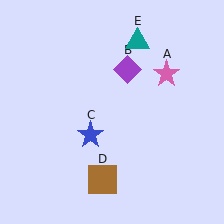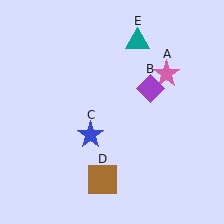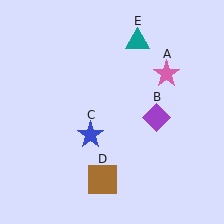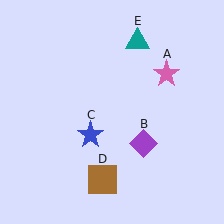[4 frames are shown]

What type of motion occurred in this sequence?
The purple diamond (object B) rotated clockwise around the center of the scene.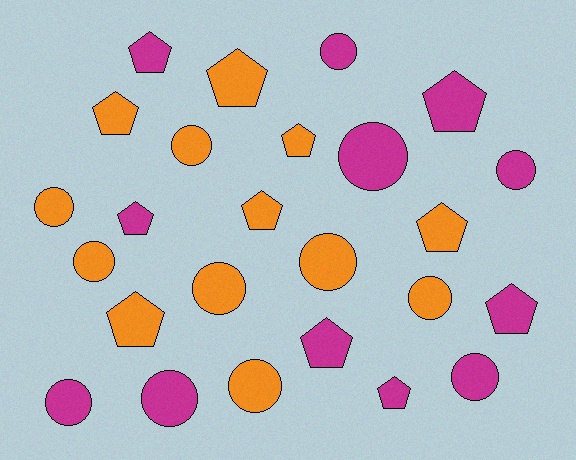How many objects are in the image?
There are 25 objects.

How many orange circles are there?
There are 7 orange circles.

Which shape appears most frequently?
Circle, with 13 objects.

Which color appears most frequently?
Orange, with 13 objects.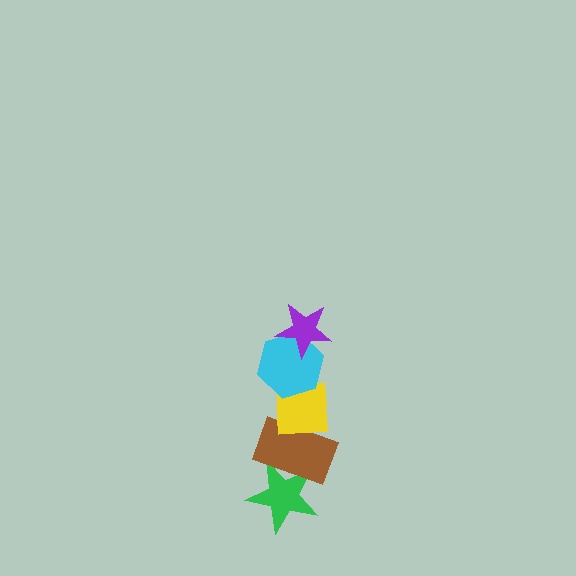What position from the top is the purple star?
The purple star is 1st from the top.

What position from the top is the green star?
The green star is 5th from the top.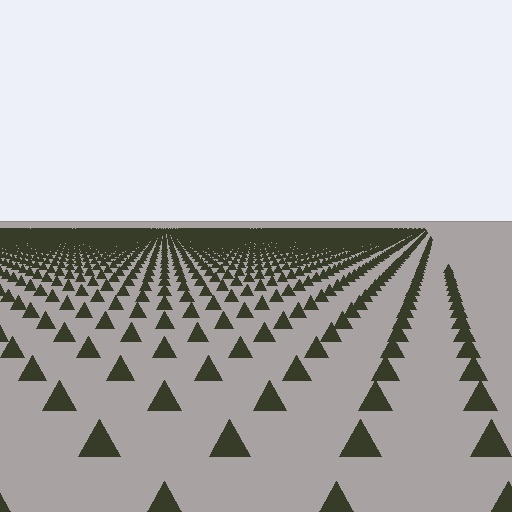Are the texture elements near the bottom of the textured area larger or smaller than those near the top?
Larger. Near the bottom, elements are closer to the viewer and appear at a bigger on-screen size.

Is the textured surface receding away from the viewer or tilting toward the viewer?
The surface is receding away from the viewer. Texture elements get smaller and denser toward the top.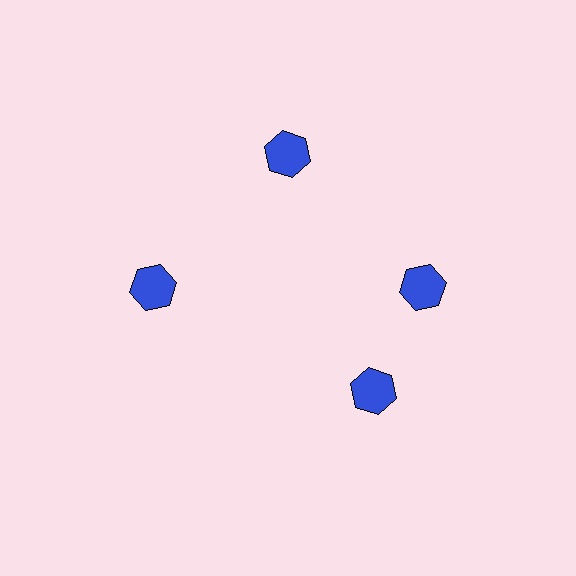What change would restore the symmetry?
The symmetry would be restored by rotating it back into even spacing with its neighbors so that all 4 hexagons sit at equal angles and equal distance from the center.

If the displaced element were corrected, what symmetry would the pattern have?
It would have 4-fold rotational symmetry — the pattern would map onto itself every 90 degrees.